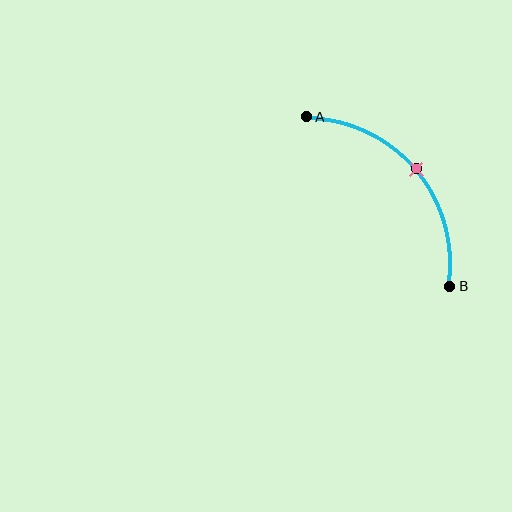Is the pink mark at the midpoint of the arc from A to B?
Yes. The pink mark lies on the arc at equal arc-length from both A and B — it is the arc midpoint.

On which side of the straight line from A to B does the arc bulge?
The arc bulges above and to the right of the straight line connecting A and B.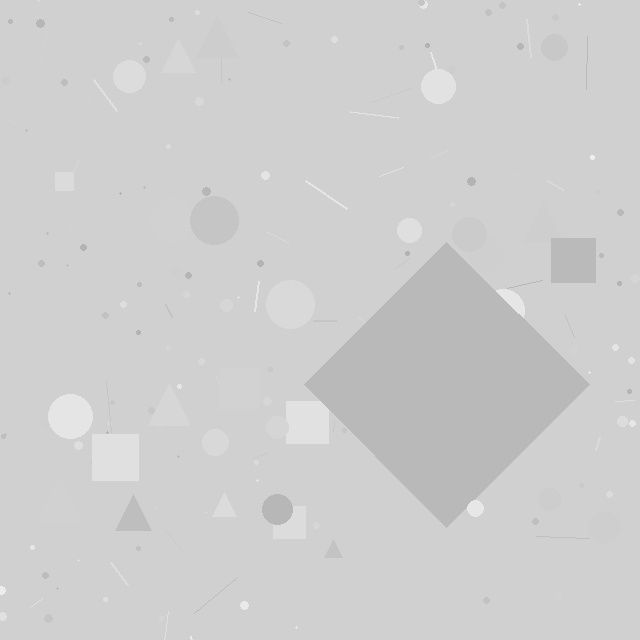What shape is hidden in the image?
A diamond is hidden in the image.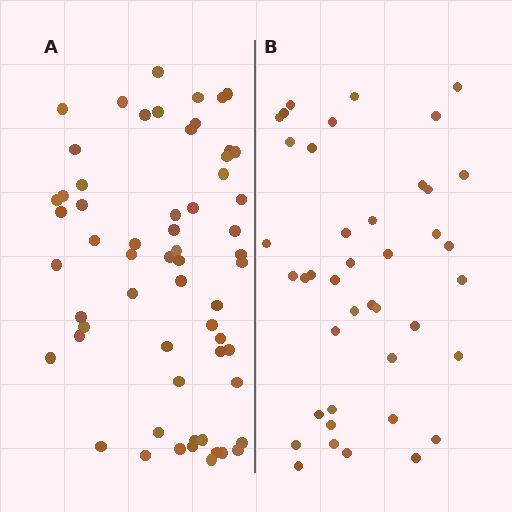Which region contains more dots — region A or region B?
Region A (the left region) has more dots.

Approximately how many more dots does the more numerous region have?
Region A has approximately 20 more dots than region B.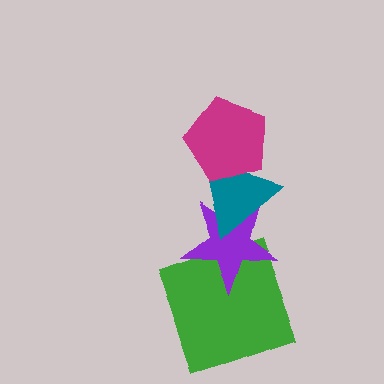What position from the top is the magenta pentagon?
The magenta pentagon is 1st from the top.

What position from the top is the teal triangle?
The teal triangle is 2nd from the top.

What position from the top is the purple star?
The purple star is 3rd from the top.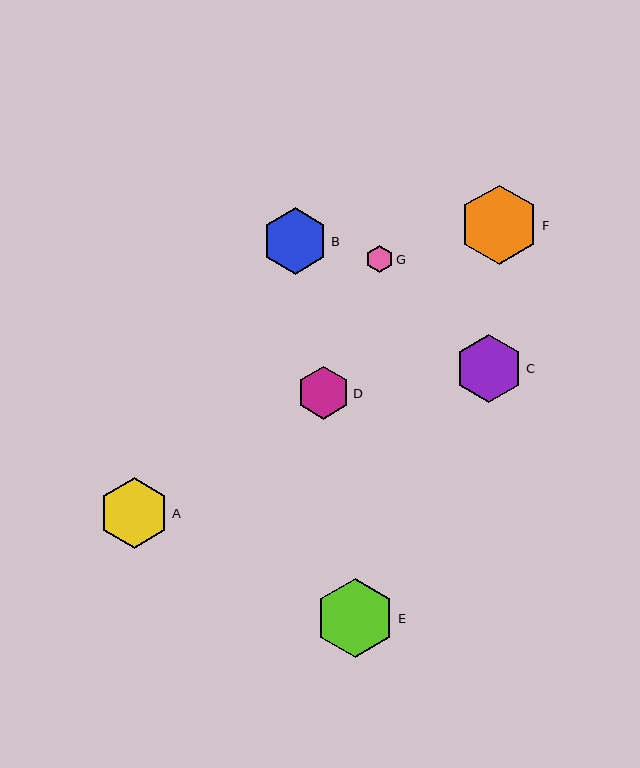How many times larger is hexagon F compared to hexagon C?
Hexagon F is approximately 1.2 times the size of hexagon C.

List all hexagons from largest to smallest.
From largest to smallest: E, F, A, C, B, D, G.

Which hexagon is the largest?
Hexagon E is the largest with a size of approximately 79 pixels.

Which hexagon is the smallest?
Hexagon G is the smallest with a size of approximately 27 pixels.